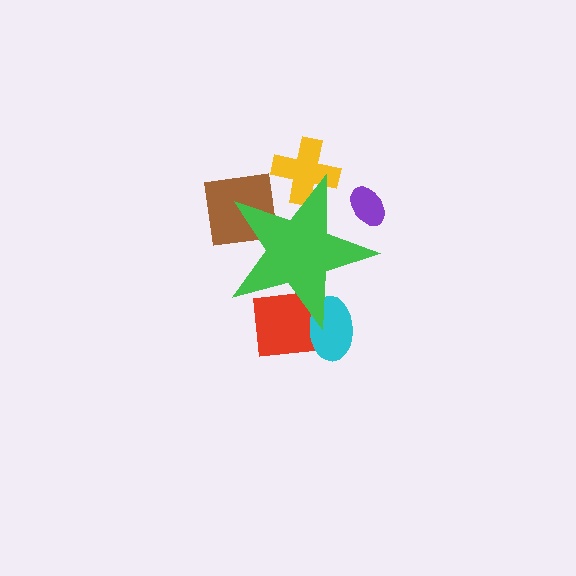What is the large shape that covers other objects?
A green star.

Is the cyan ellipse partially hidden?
Yes, the cyan ellipse is partially hidden behind the green star.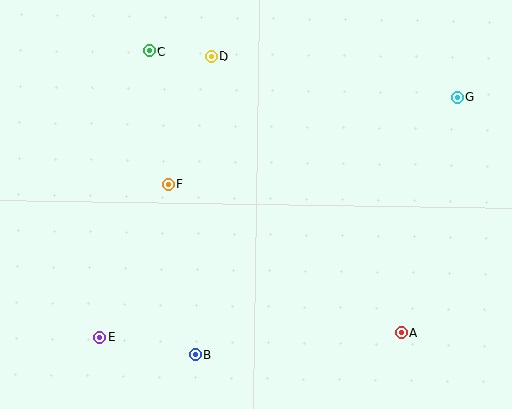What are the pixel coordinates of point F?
Point F is at (169, 184).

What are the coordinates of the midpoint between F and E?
The midpoint between F and E is at (134, 261).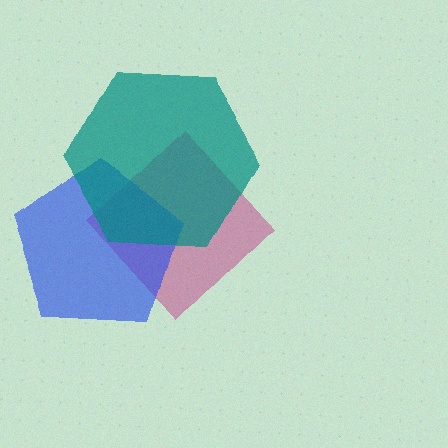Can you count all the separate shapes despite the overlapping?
Yes, there are 3 separate shapes.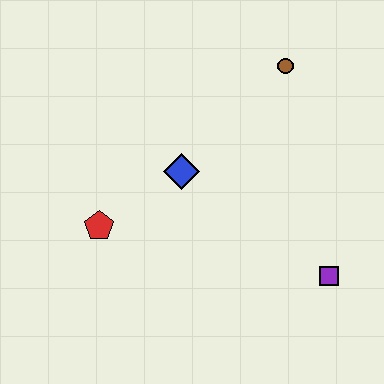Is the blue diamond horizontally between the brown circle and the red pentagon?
Yes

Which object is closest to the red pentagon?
The blue diamond is closest to the red pentagon.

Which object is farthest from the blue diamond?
The purple square is farthest from the blue diamond.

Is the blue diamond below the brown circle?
Yes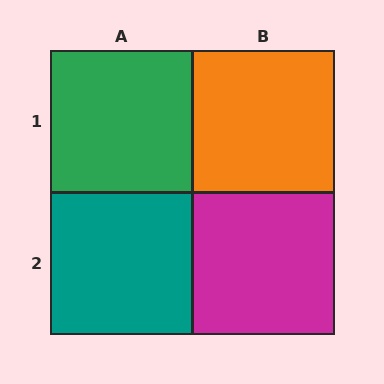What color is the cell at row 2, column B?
Magenta.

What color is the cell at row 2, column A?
Teal.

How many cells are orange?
1 cell is orange.